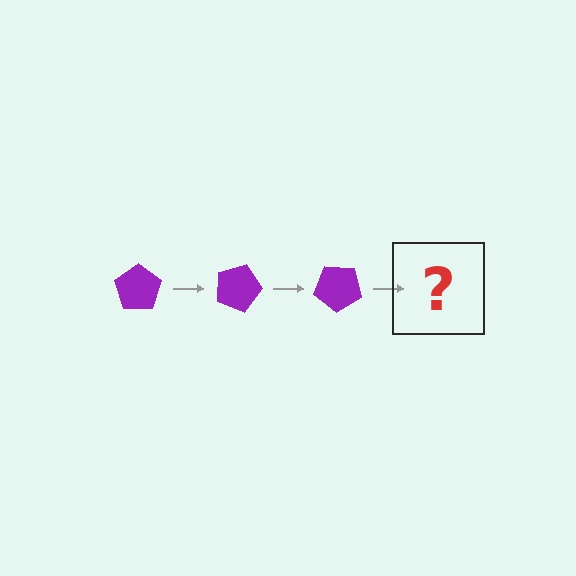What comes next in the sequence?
The next element should be a purple pentagon rotated 60 degrees.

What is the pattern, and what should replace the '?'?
The pattern is that the pentagon rotates 20 degrees each step. The '?' should be a purple pentagon rotated 60 degrees.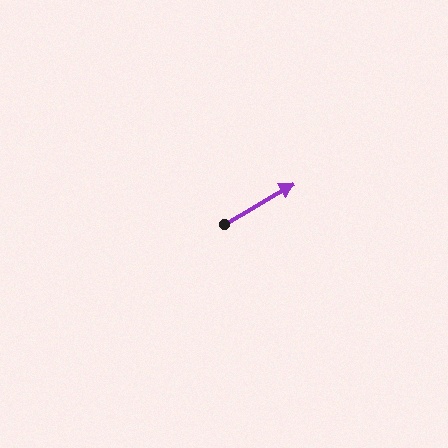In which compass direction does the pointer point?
Northeast.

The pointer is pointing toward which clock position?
Roughly 2 o'clock.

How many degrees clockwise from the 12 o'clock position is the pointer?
Approximately 60 degrees.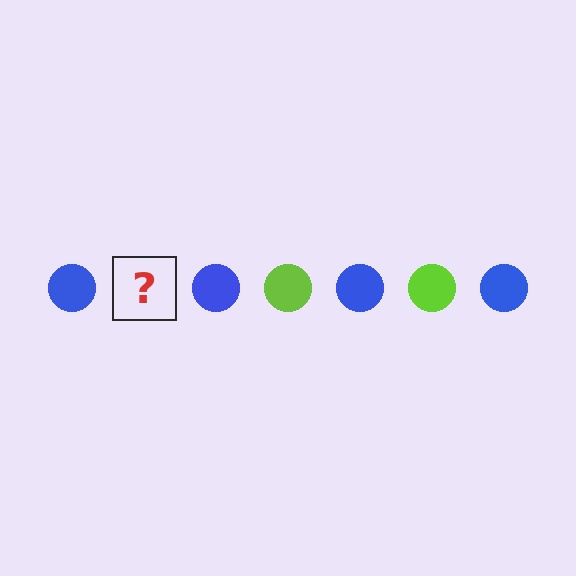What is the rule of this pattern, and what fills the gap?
The rule is that the pattern cycles through blue, lime circles. The gap should be filled with a lime circle.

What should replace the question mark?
The question mark should be replaced with a lime circle.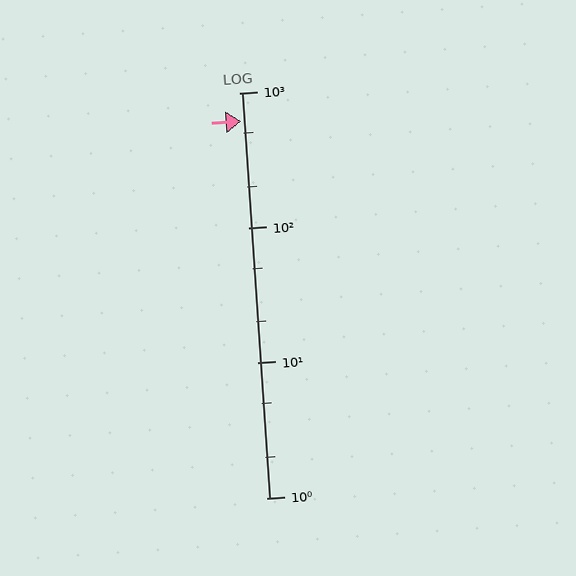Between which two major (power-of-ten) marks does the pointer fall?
The pointer is between 100 and 1000.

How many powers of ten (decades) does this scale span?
The scale spans 3 decades, from 1 to 1000.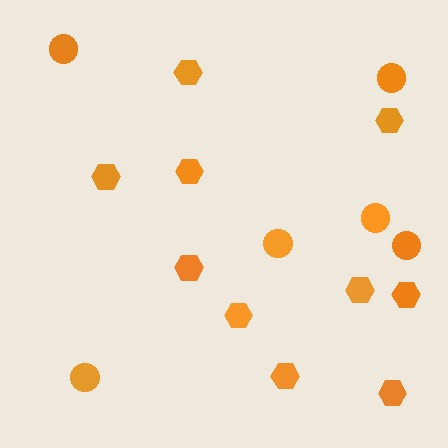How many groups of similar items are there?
There are 2 groups: one group of circles (6) and one group of hexagons (10).